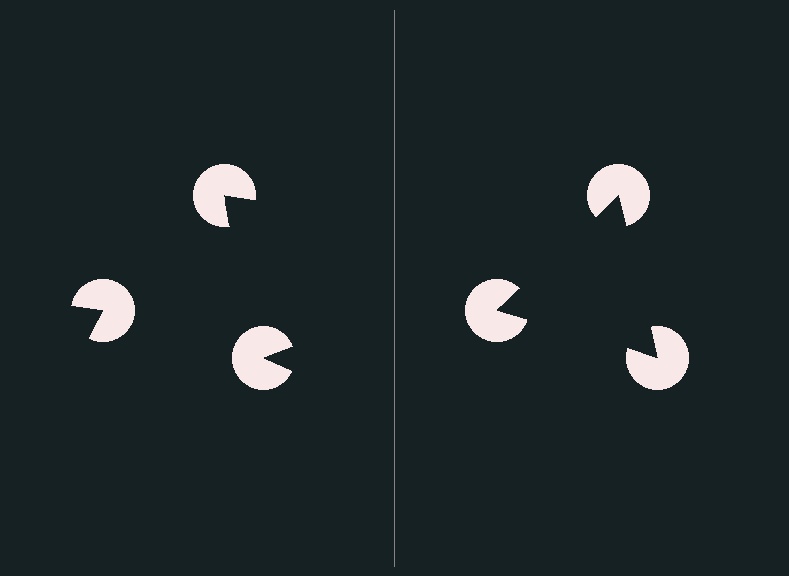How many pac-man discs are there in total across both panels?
6 — 3 on each side.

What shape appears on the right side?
An illusory triangle.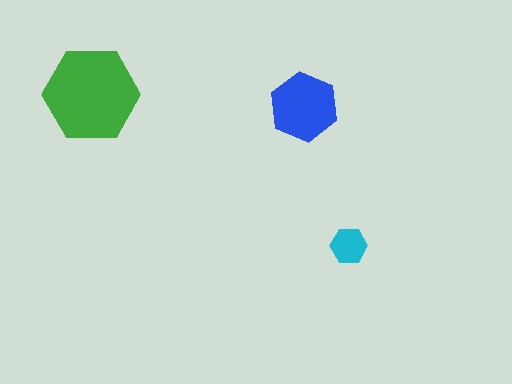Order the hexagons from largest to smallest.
the green one, the blue one, the cyan one.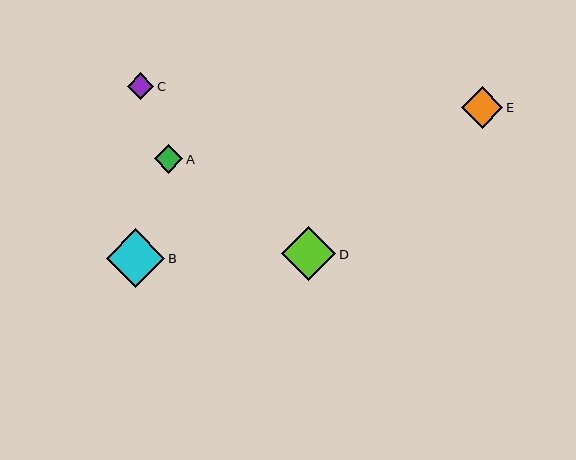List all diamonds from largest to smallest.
From largest to smallest: B, D, E, A, C.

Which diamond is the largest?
Diamond B is the largest with a size of approximately 58 pixels.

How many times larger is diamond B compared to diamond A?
Diamond B is approximately 2.0 times the size of diamond A.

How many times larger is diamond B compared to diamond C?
Diamond B is approximately 2.2 times the size of diamond C.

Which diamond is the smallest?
Diamond C is the smallest with a size of approximately 27 pixels.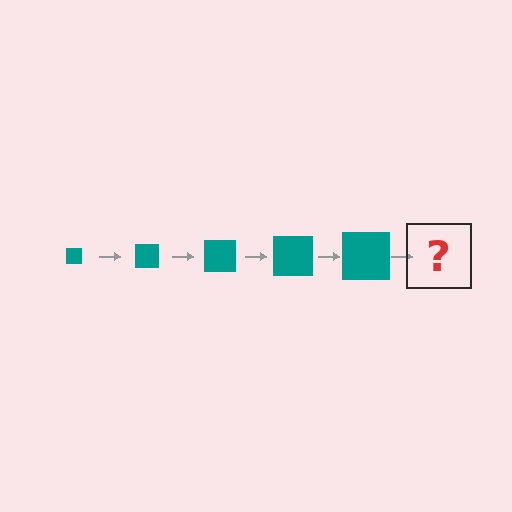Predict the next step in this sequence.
The next step is a teal square, larger than the previous one.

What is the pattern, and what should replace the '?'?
The pattern is that the square gets progressively larger each step. The '?' should be a teal square, larger than the previous one.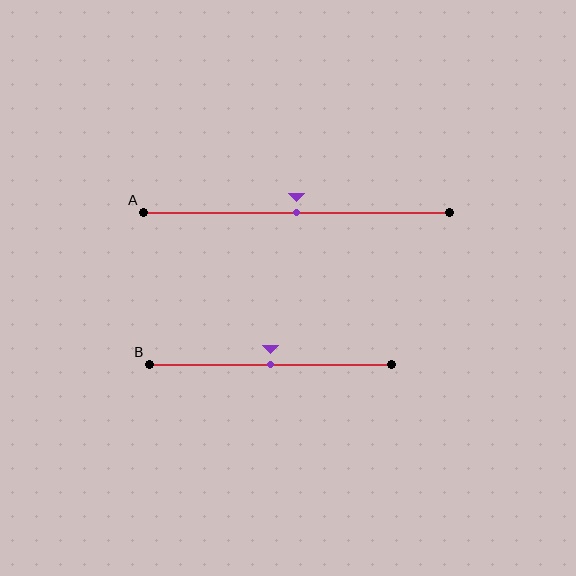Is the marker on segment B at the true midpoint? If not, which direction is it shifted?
Yes, the marker on segment B is at the true midpoint.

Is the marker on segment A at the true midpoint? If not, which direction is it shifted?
Yes, the marker on segment A is at the true midpoint.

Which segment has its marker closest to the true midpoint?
Segment A has its marker closest to the true midpoint.